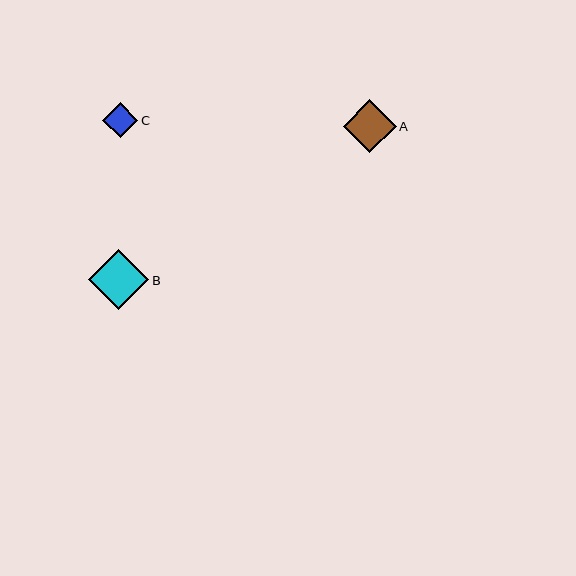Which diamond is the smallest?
Diamond C is the smallest with a size of approximately 35 pixels.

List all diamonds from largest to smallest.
From largest to smallest: B, A, C.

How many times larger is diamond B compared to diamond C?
Diamond B is approximately 1.7 times the size of diamond C.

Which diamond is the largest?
Diamond B is the largest with a size of approximately 60 pixels.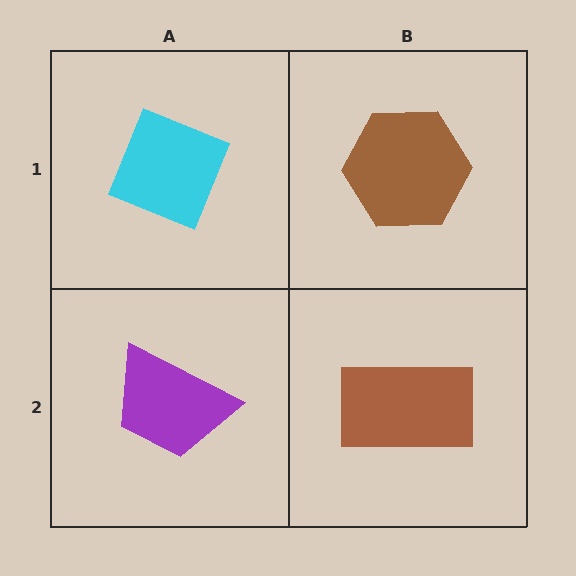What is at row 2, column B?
A brown rectangle.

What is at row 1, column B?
A brown hexagon.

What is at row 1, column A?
A cyan diamond.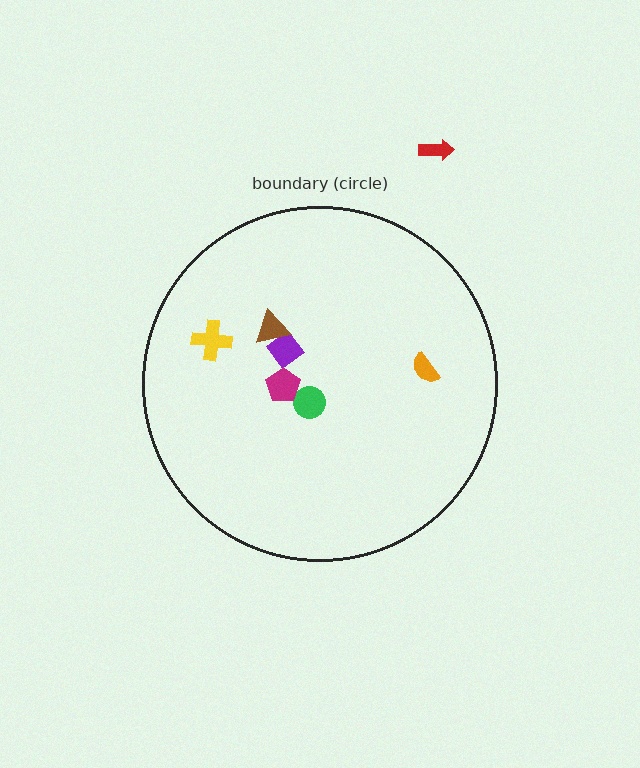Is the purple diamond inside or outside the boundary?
Inside.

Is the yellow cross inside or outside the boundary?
Inside.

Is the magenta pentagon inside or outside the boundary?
Inside.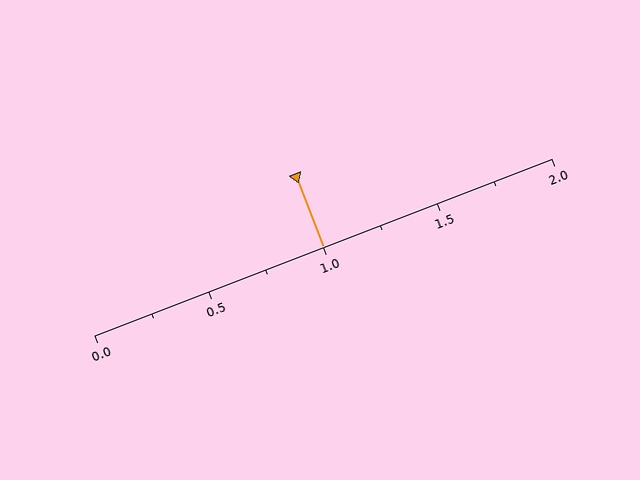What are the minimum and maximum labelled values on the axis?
The axis runs from 0.0 to 2.0.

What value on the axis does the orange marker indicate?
The marker indicates approximately 1.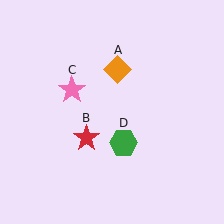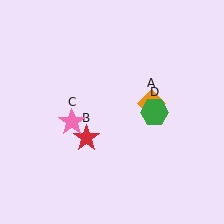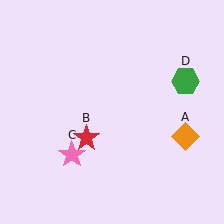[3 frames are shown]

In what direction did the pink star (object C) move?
The pink star (object C) moved down.